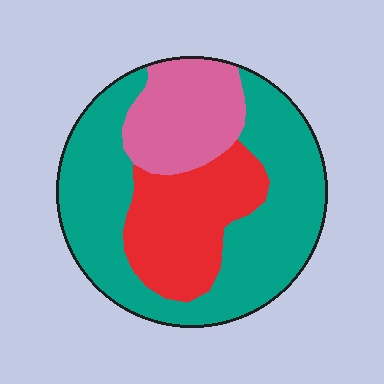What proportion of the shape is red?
Red covers around 25% of the shape.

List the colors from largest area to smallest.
From largest to smallest: teal, red, pink.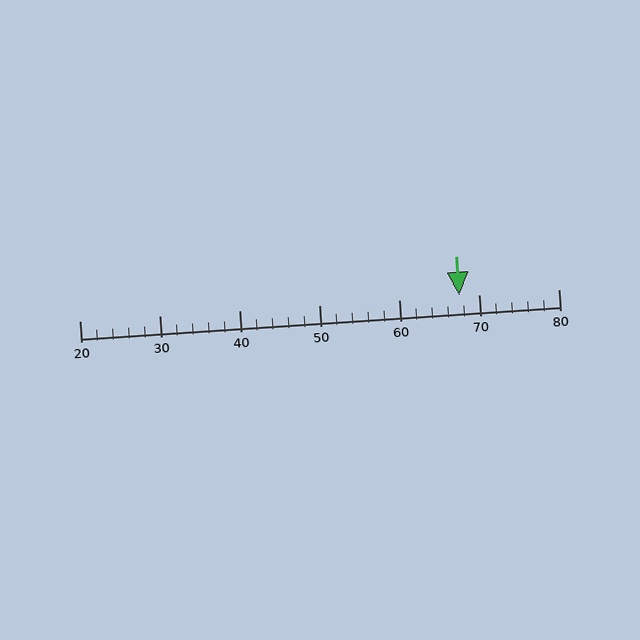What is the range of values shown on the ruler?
The ruler shows values from 20 to 80.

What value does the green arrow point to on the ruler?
The green arrow points to approximately 68.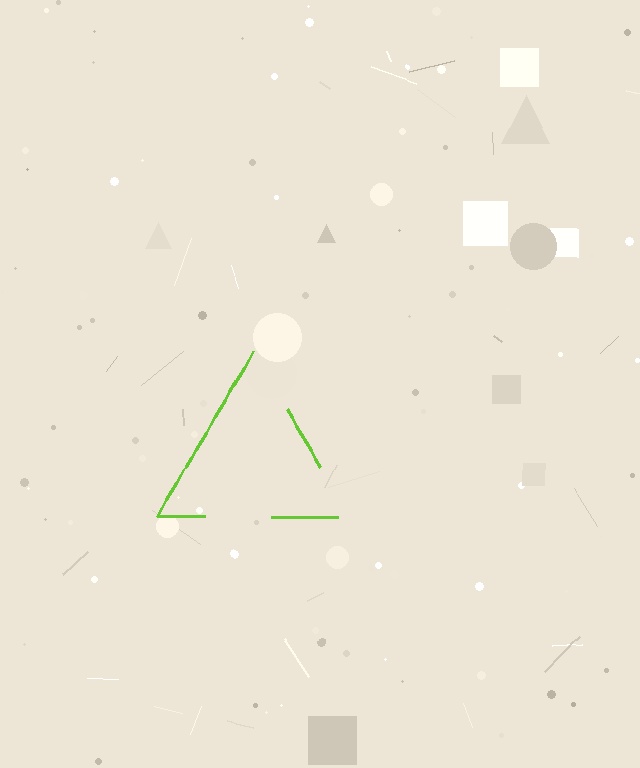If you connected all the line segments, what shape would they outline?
They would outline a triangle.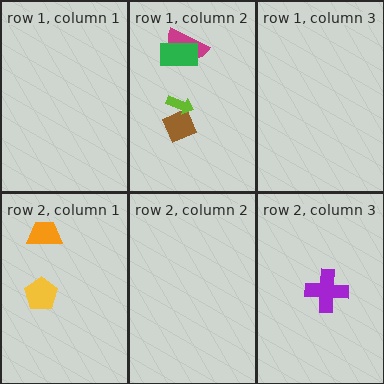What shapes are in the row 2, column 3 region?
The purple cross.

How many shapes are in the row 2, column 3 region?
1.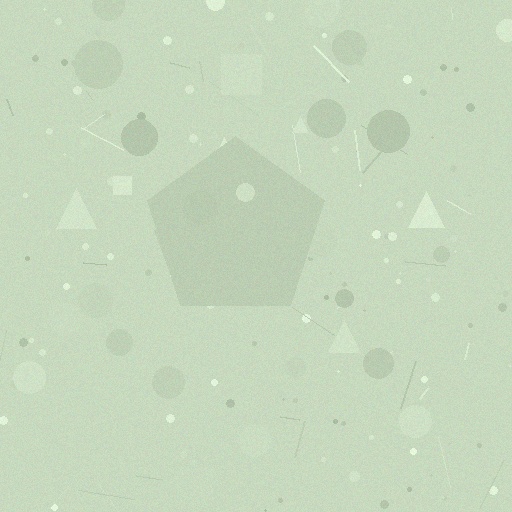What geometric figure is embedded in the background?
A pentagon is embedded in the background.